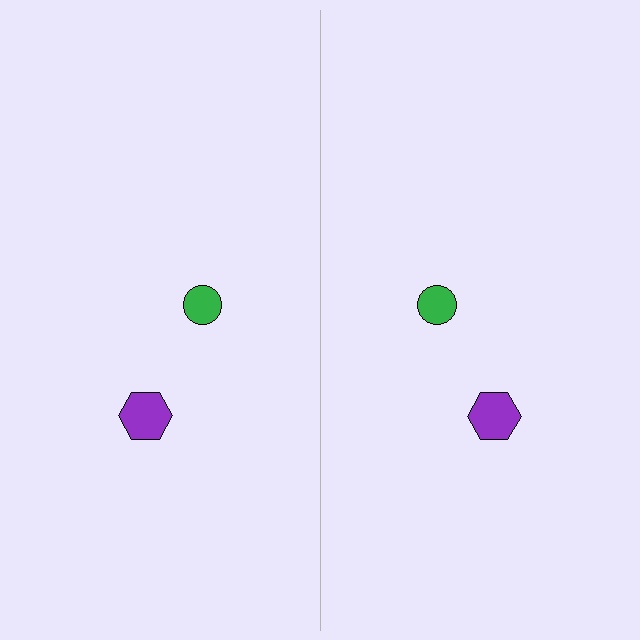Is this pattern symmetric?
Yes, this pattern has bilateral (reflection) symmetry.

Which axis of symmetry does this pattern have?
The pattern has a vertical axis of symmetry running through the center of the image.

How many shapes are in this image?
There are 4 shapes in this image.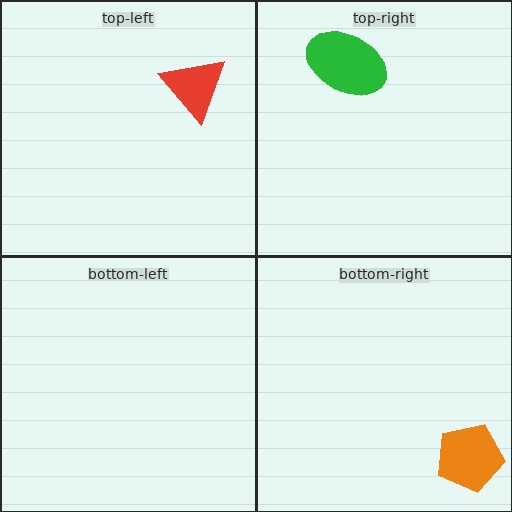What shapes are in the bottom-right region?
The orange pentagon.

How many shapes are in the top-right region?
1.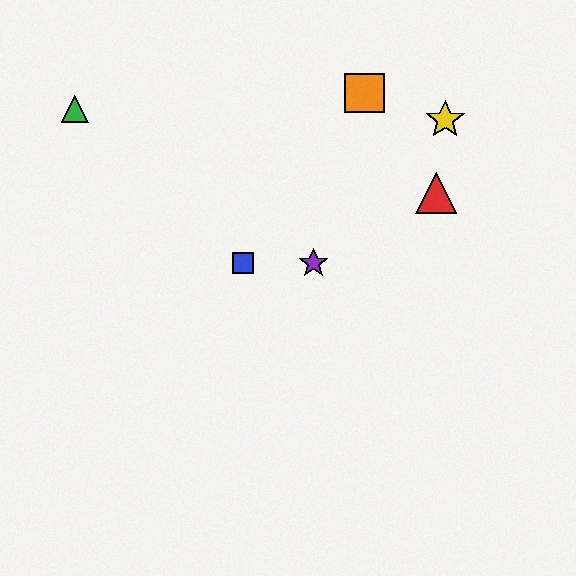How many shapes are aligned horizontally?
2 shapes (the blue square, the purple star) are aligned horizontally.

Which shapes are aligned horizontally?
The blue square, the purple star are aligned horizontally.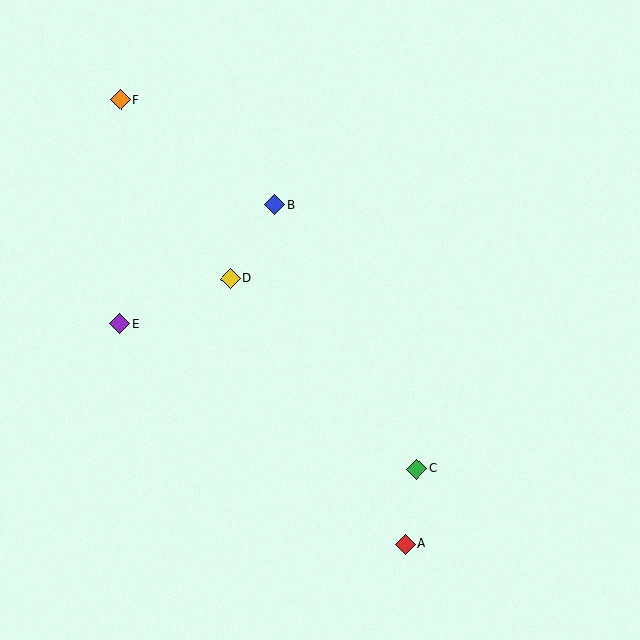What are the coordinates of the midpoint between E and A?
The midpoint between E and A is at (263, 434).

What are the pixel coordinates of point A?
Point A is at (405, 544).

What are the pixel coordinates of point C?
Point C is at (417, 469).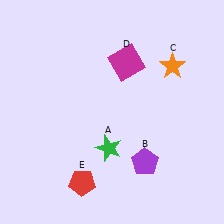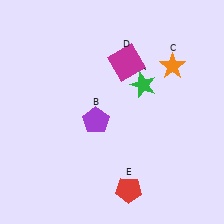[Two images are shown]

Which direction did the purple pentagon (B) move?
The purple pentagon (B) moved left.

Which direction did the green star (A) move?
The green star (A) moved up.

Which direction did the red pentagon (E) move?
The red pentagon (E) moved right.